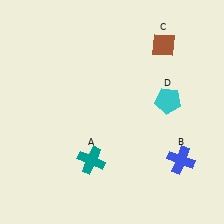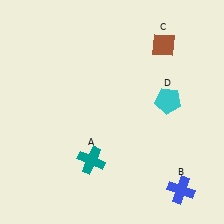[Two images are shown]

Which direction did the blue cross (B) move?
The blue cross (B) moved down.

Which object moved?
The blue cross (B) moved down.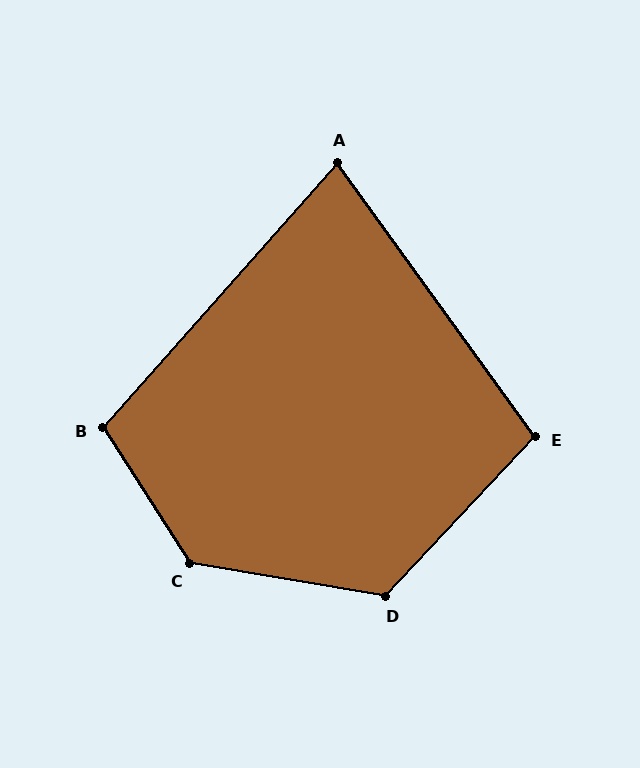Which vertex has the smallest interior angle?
A, at approximately 77 degrees.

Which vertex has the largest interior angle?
C, at approximately 132 degrees.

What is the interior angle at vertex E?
Approximately 101 degrees (obtuse).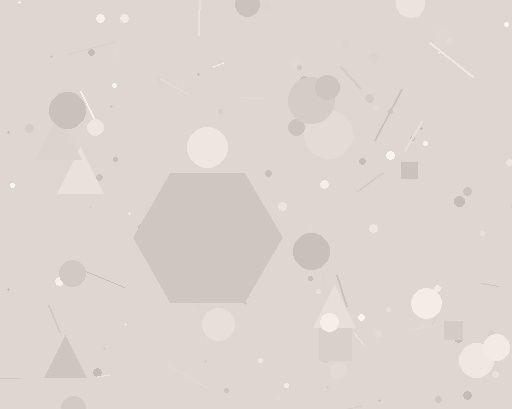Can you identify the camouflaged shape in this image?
The camouflaged shape is a hexagon.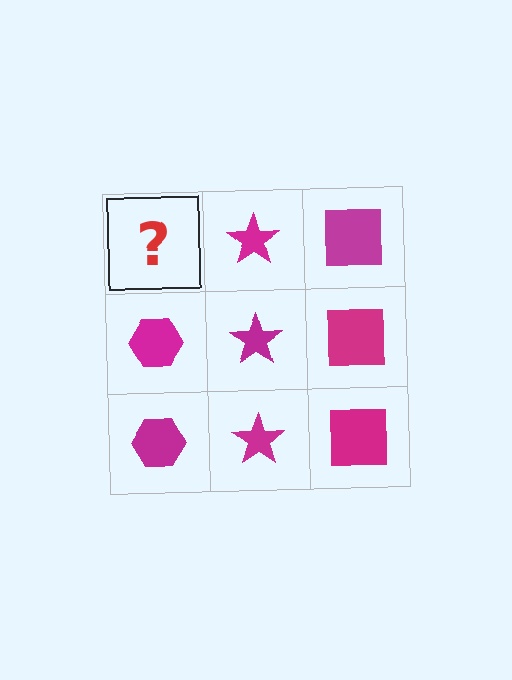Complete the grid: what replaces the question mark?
The question mark should be replaced with a magenta hexagon.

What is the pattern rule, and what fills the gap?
The rule is that each column has a consistent shape. The gap should be filled with a magenta hexagon.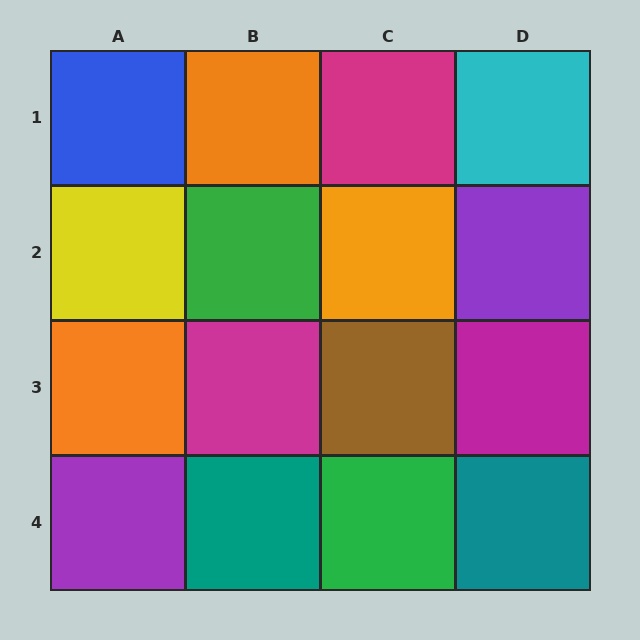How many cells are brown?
1 cell is brown.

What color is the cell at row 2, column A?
Yellow.